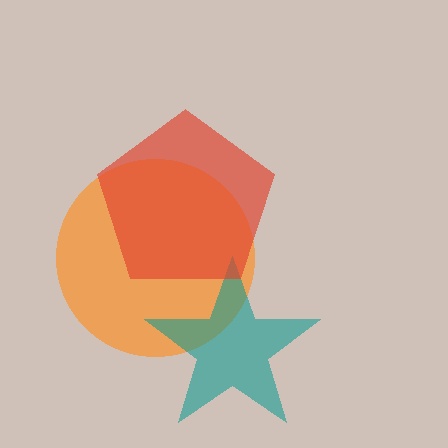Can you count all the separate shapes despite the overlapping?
Yes, there are 3 separate shapes.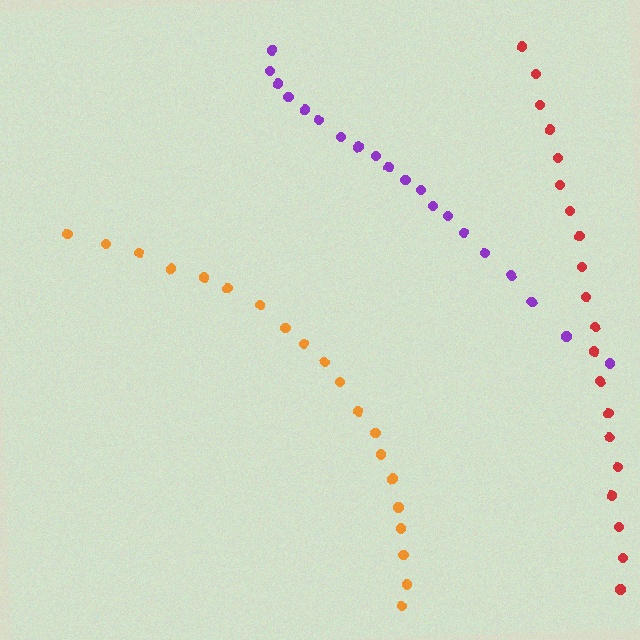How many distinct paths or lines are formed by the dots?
There are 3 distinct paths.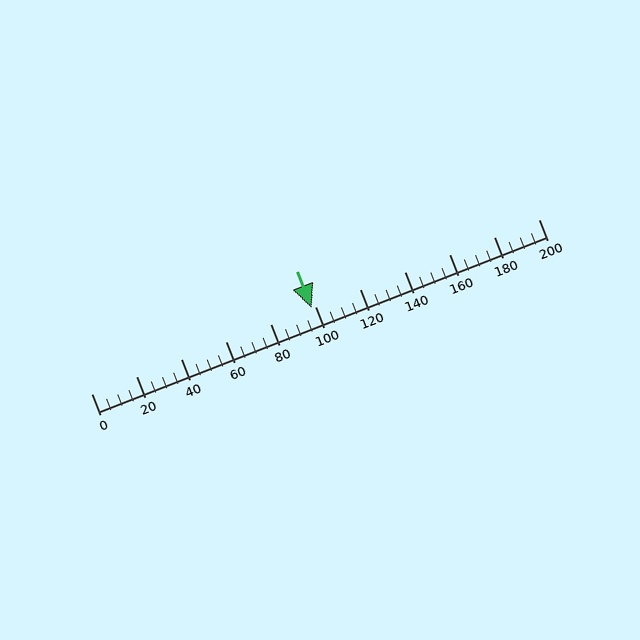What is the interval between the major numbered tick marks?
The major tick marks are spaced 20 units apart.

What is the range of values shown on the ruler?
The ruler shows values from 0 to 200.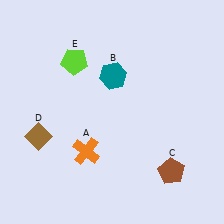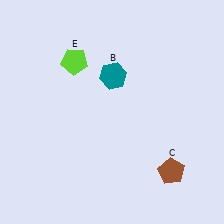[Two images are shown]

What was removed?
The orange cross (A), the brown diamond (D) were removed in Image 2.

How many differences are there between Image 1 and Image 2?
There are 2 differences between the two images.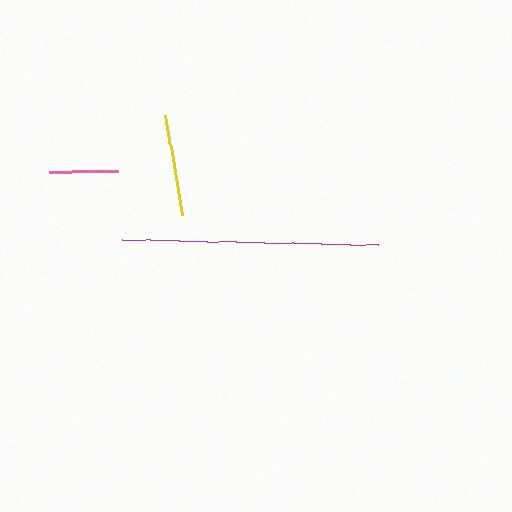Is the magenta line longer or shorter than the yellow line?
The magenta line is longer than the yellow line.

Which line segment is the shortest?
The pink line is the shortest at approximately 68 pixels.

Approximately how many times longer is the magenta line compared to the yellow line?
The magenta line is approximately 2.5 times the length of the yellow line.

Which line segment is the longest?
The magenta line is the longest at approximately 256 pixels.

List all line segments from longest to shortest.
From longest to shortest: magenta, yellow, pink.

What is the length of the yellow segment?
The yellow segment is approximately 101 pixels long.